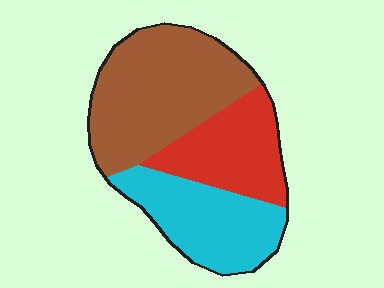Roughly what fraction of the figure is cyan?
Cyan covers roughly 30% of the figure.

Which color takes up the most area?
Brown, at roughly 45%.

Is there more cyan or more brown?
Brown.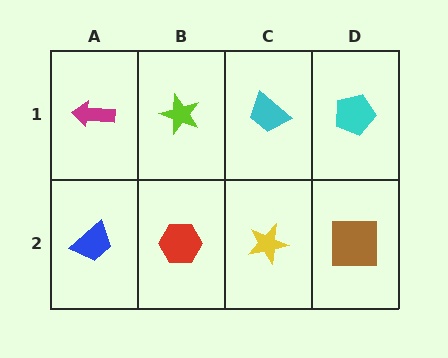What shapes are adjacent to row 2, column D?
A cyan pentagon (row 1, column D), a yellow star (row 2, column C).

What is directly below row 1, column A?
A blue trapezoid.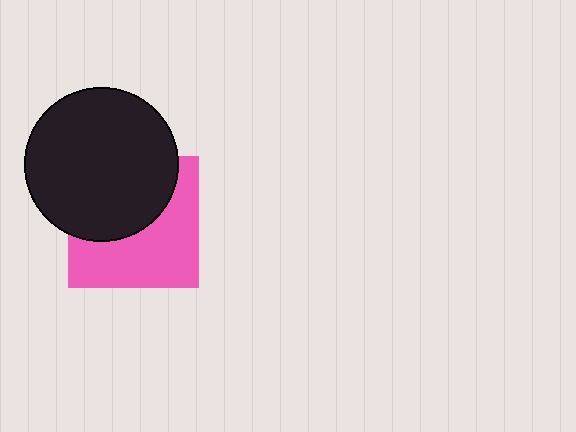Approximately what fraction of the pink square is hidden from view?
Roughly 47% of the pink square is hidden behind the black circle.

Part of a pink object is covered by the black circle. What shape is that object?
It is a square.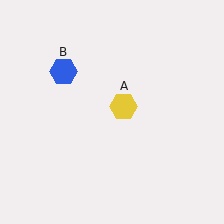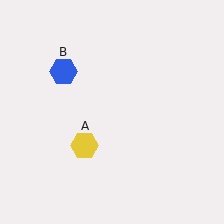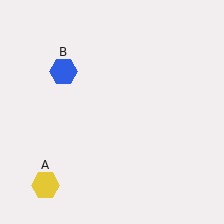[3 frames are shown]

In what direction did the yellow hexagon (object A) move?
The yellow hexagon (object A) moved down and to the left.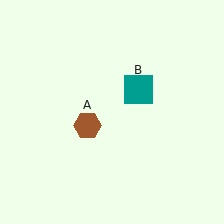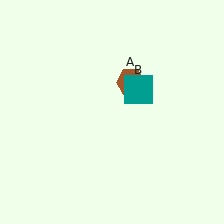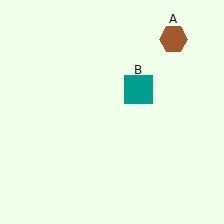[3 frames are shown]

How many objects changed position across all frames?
1 object changed position: brown hexagon (object A).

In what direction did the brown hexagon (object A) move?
The brown hexagon (object A) moved up and to the right.